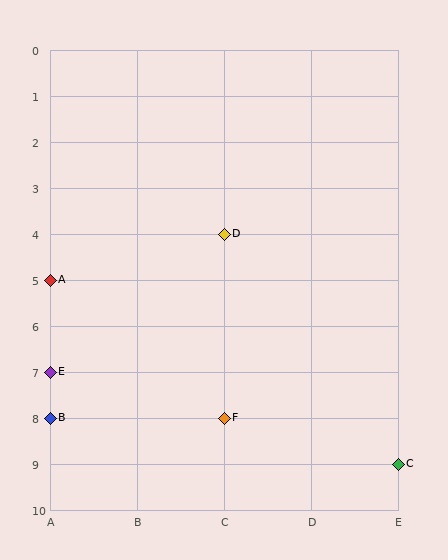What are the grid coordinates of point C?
Point C is at grid coordinates (E, 9).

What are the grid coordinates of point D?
Point D is at grid coordinates (C, 4).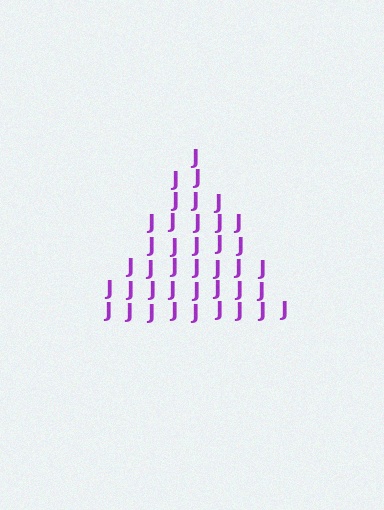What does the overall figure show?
The overall figure shows a triangle.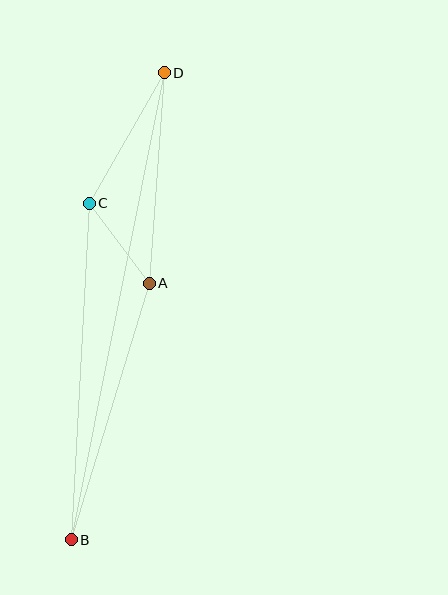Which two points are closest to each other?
Points A and C are closest to each other.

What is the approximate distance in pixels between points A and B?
The distance between A and B is approximately 268 pixels.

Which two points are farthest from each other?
Points B and D are farthest from each other.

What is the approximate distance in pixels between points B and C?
The distance between B and C is approximately 337 pixels.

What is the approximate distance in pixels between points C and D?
The distance between C and D is approximately 151 pixels.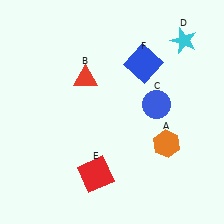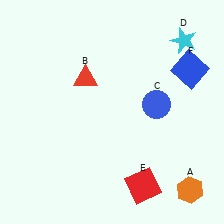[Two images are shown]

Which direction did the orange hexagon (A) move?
The orange hexagon (A) moved down.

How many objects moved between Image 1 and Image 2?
3 objects moved between the two images.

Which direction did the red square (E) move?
The red square (E) moved right.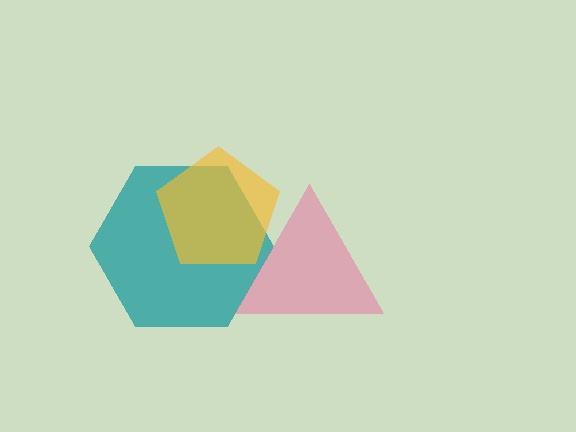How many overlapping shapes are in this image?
There are 3 overlapping shapes in the image.